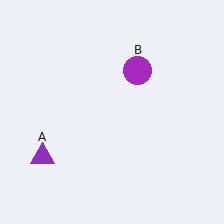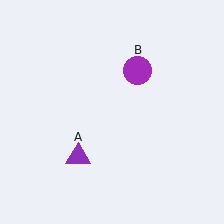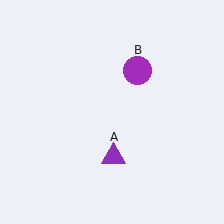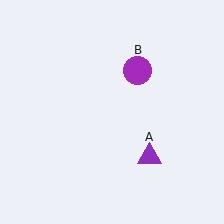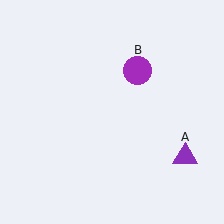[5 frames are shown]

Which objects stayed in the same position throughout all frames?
Purple circle (object B) remained stationary.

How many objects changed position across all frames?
1 object changed position: purple triangle (object A).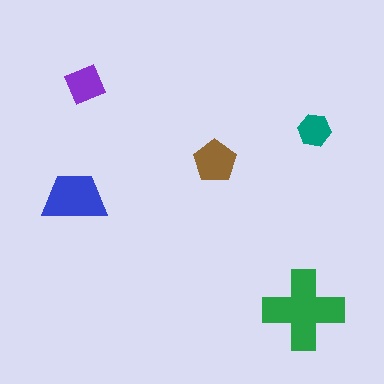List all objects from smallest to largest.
The teal hexagon, the purple square, the brown pentagon, the blue trapezoid, the green cross.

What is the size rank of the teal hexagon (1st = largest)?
5th.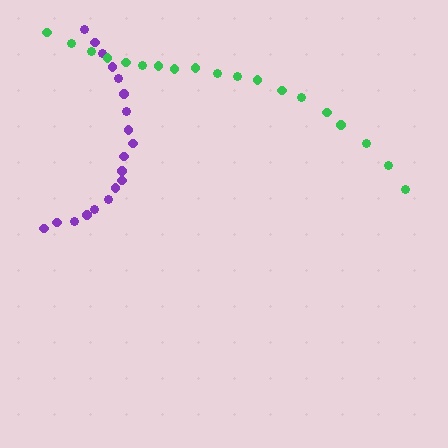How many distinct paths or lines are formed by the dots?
There are 2 distinct paths.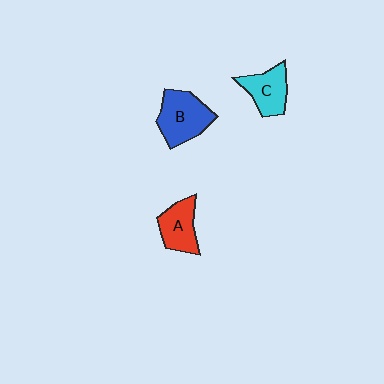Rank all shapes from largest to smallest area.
From largest to smallest: B (blue), C (cyan), A (red).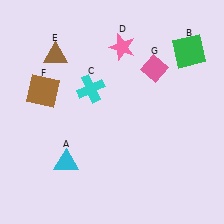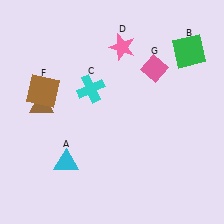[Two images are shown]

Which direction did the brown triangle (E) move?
The brown triangle (E) moved down.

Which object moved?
The brown triangle (E) moved down.